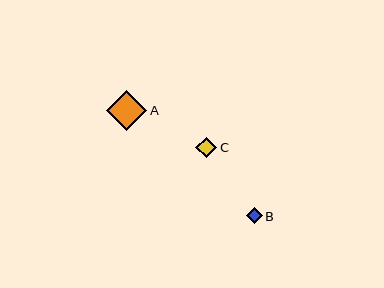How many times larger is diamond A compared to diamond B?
Diamond A is approximately 2.5 times the size of diamond B.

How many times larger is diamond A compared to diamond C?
Diamond A is approximately 1.9 times the size of diamond C.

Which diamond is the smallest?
Diamond B is the smallest with a size of approximately 16 pixels.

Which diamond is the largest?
Diamond A is the largest with a size of approximately 40 pixels.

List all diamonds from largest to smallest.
From largest to smallest: A, C, B.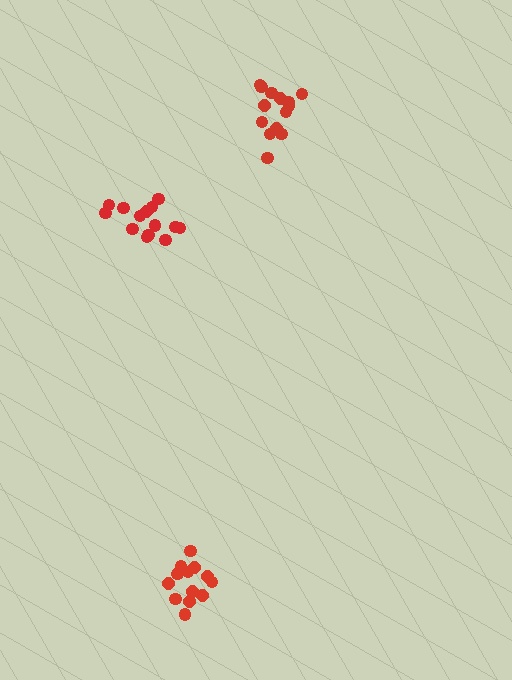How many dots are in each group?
Group 1: 14 dots, Group 2: 14 dots, Group 3: 14 dots (42 total).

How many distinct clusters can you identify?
There are 3 distinct clusters.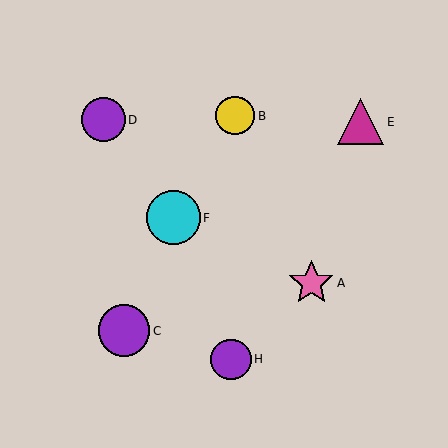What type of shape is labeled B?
Shape B is a yellow circle.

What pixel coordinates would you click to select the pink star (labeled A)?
Click at (311, 283) to select the pink star A.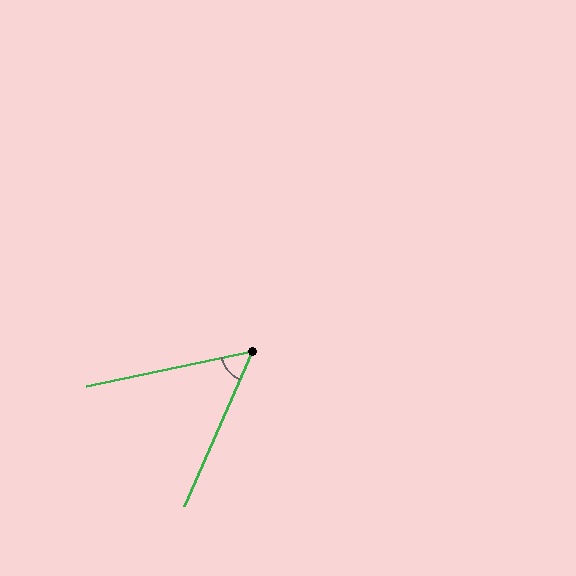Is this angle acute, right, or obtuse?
It is acute.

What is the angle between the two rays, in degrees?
Approximately 54 degrees.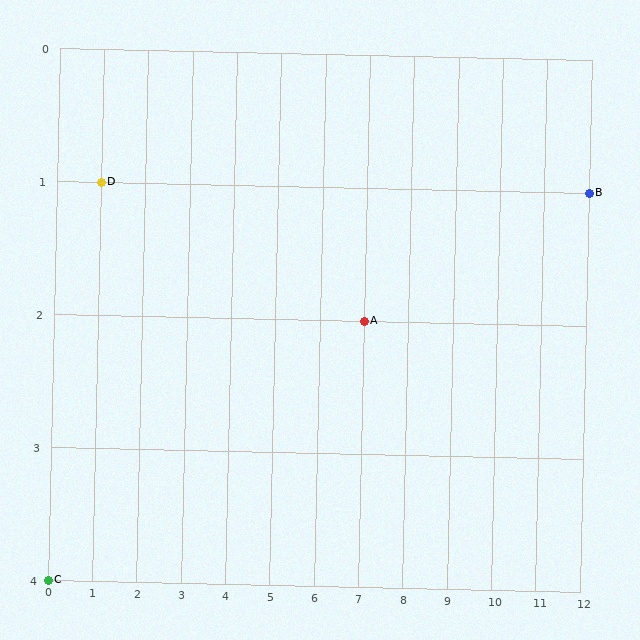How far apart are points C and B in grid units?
Points C and B are 12 columns and 3 rows apart (about 12.4 grid units diagonally).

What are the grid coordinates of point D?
Point D is at grid coordinates (1, 1).